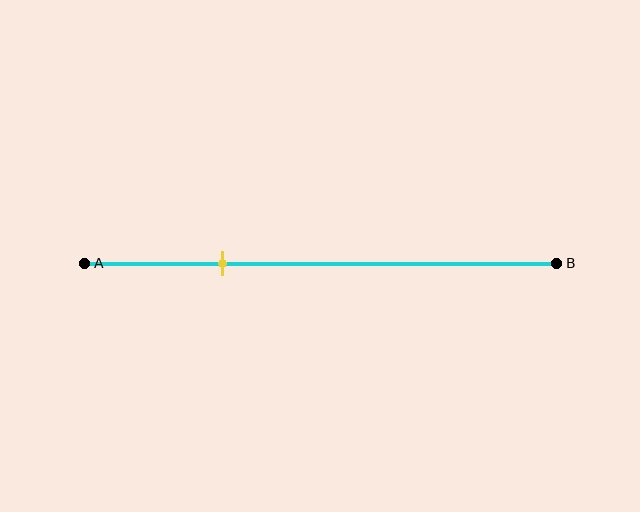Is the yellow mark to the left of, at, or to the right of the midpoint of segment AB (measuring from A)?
The yellow mark is to the left of the midpoint of segment AB.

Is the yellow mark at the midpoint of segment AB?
No, the mark is at about 30% from A, not at the 50% midpoint.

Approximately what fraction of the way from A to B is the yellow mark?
The yellow mark is approximately 30% of the way from A to B.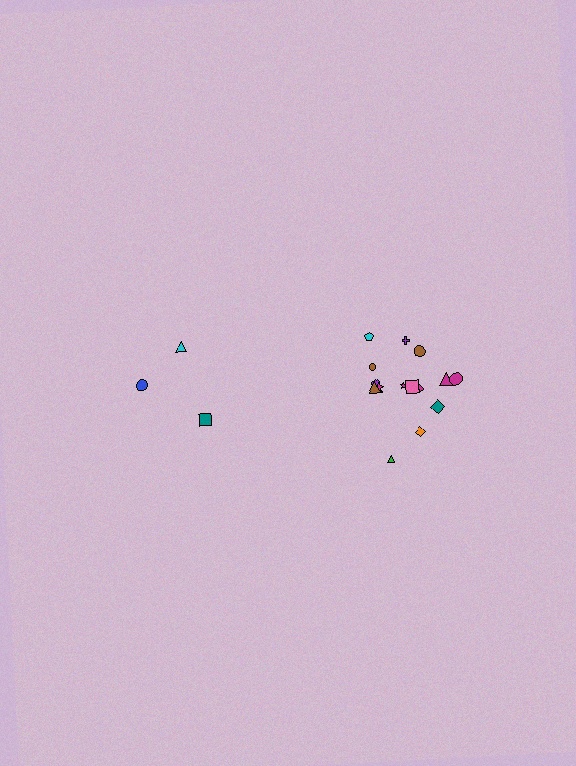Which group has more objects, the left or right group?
The right group.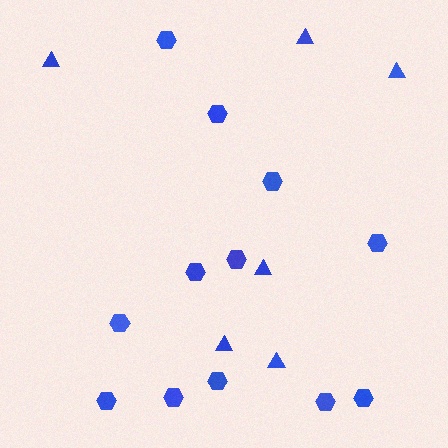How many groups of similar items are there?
There are 2 groups: one group of hexagons (12) and one group of triangles (6).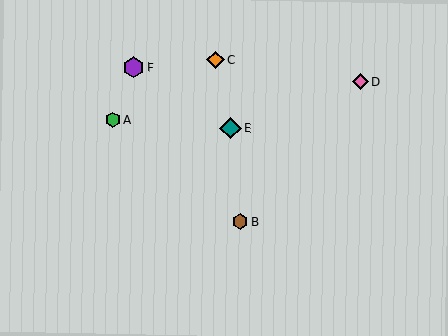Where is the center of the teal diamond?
The center of the teal diamond is at (230, 128).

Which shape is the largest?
The teal diamond (labeled E) is the largest.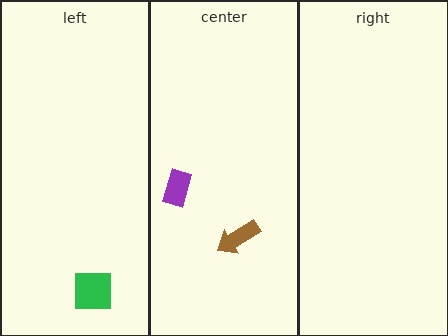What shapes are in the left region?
The green square.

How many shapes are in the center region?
2.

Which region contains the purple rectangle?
The center region.